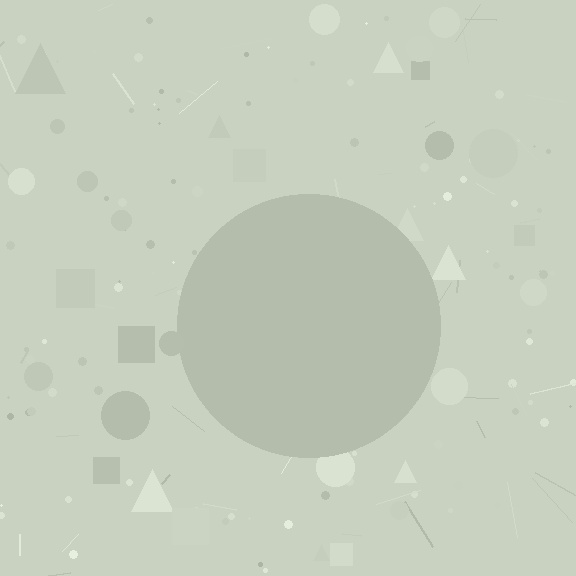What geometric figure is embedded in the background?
A circle is embedded in the background.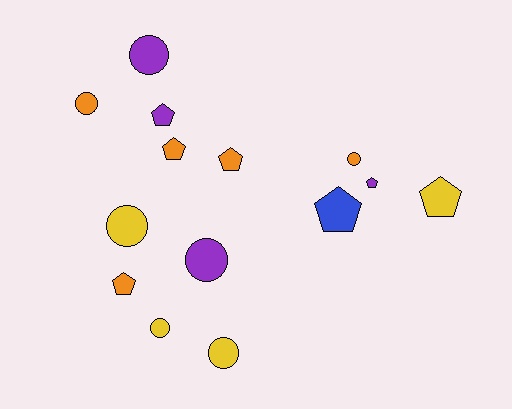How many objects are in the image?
There are 14 objects.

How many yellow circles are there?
There are 3 yellow circles.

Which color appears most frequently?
Orange, with 5 objects.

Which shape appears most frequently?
Circle, with 7 objects.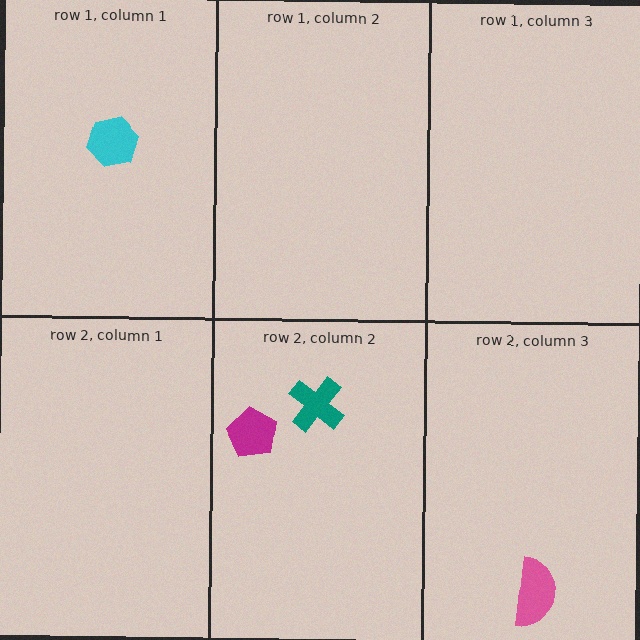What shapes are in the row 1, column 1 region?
The cyan hexagon.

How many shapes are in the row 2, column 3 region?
1.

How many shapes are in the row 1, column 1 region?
1.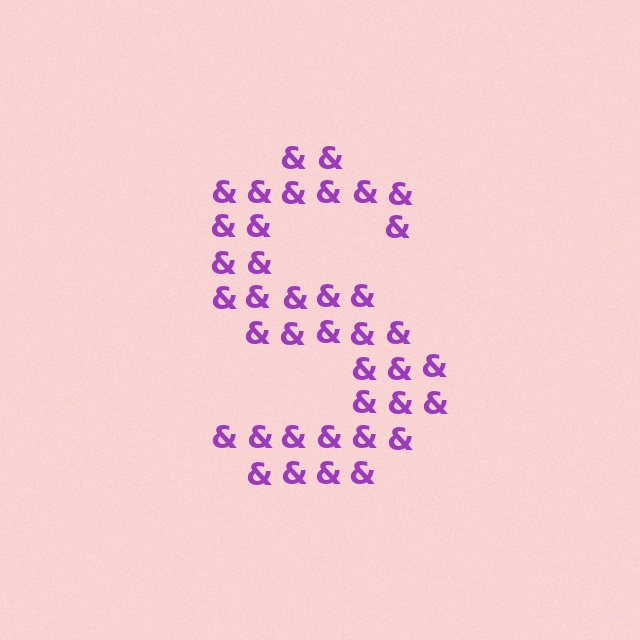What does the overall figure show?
The overall figure shows the letter S.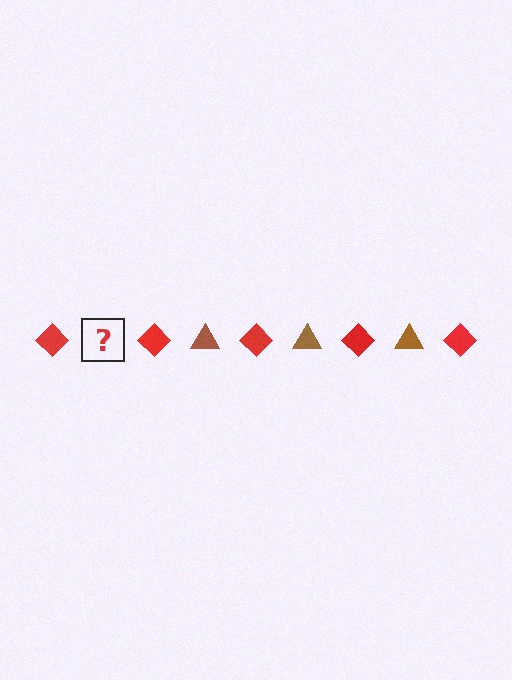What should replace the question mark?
The question mark should be replaced with a brown triangle.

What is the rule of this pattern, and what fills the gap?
The rule is that the pattern alternates between red diamond and brown triangle. The gap should be filled with a brown triangle.